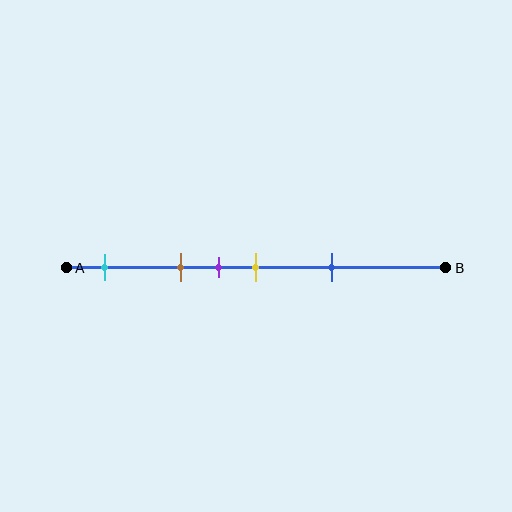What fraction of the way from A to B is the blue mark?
The blue mark is approximately 70% (0.7) of the way from A to B.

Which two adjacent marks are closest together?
The purple and yellow marks are the closest adjacent pair.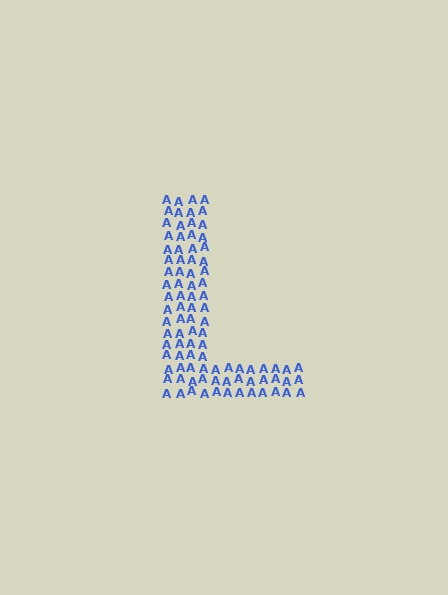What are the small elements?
The small elements are letter A's.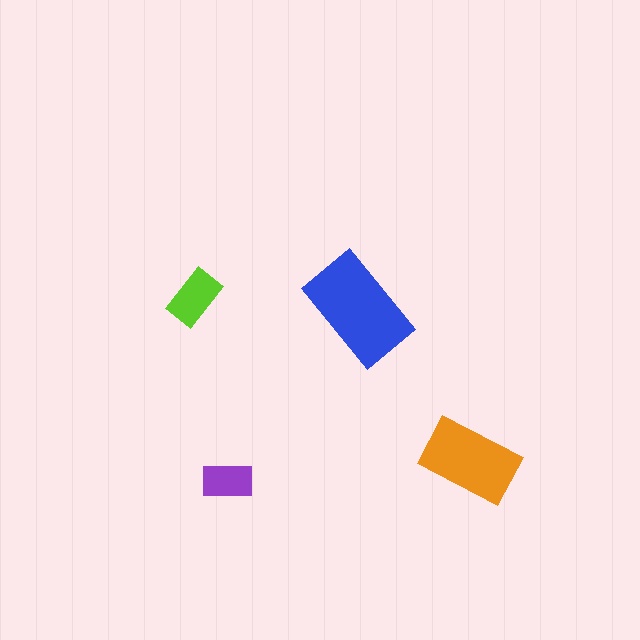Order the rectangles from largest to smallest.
the blue one, the orange one, the lime one, the purple one.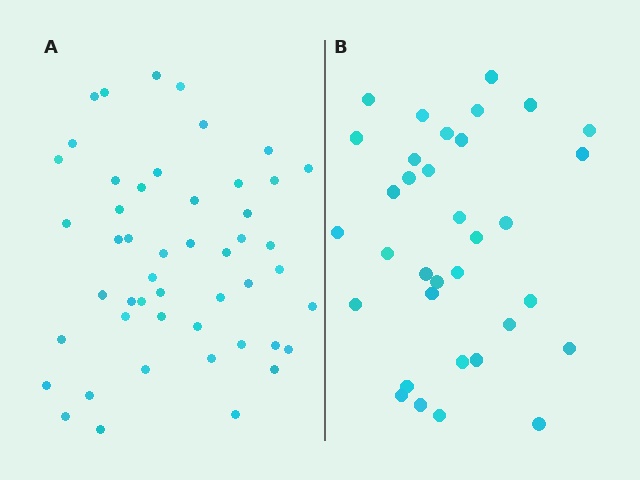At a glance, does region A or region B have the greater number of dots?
Region A (the left region) has more dots.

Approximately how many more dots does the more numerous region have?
Region A has approximately 15 more dots than region B.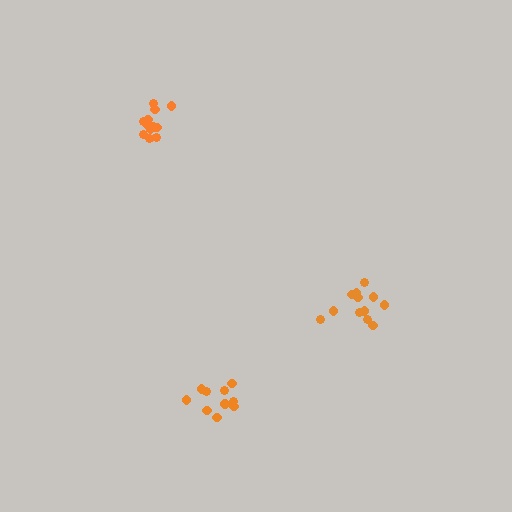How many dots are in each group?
Group 1: 12 dots, Group 2: 10 dots, Group 3: 14 dots (36 total).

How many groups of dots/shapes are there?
There are 3 groups.